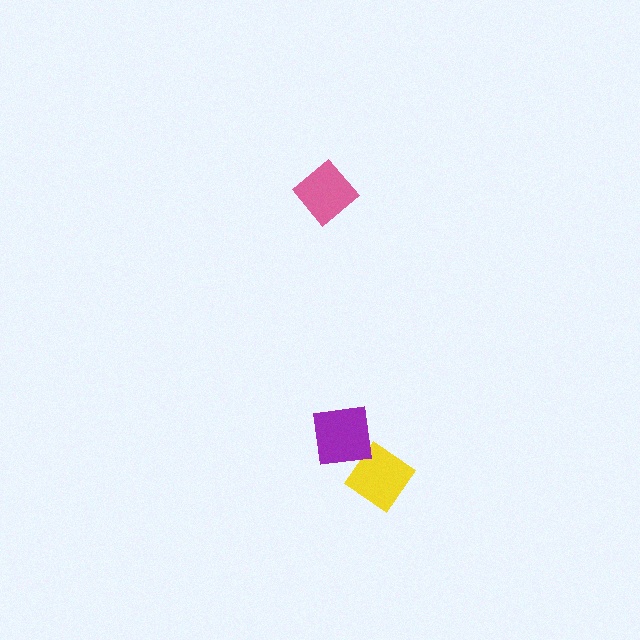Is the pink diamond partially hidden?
No, no other shape covers it.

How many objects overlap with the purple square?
1 object overlaps with the purple square.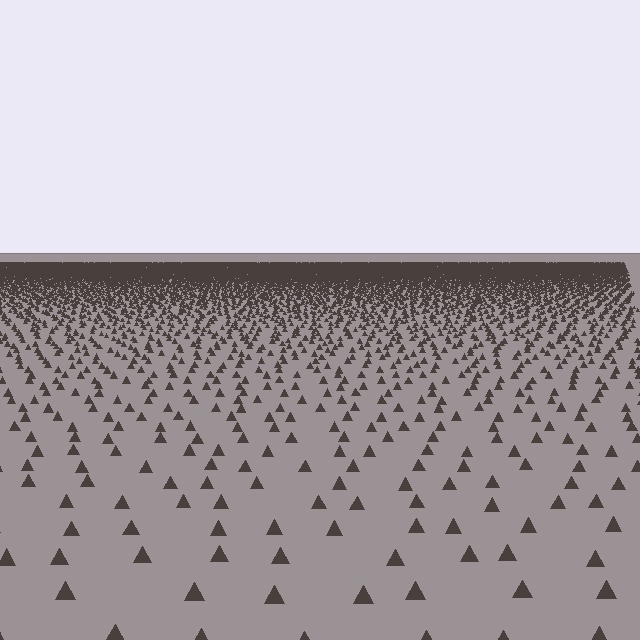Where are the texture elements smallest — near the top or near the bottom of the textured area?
Near the top.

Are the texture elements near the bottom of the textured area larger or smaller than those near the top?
Larger. Near the bottom, elements are closer to the viewer and appear at a bigger on-screen size.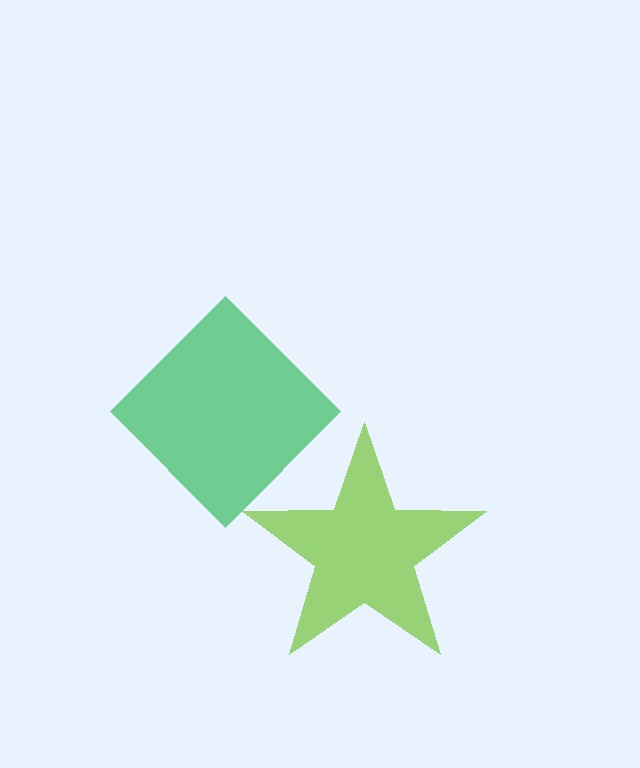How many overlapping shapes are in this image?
There are 2 overlapping shapes in the image.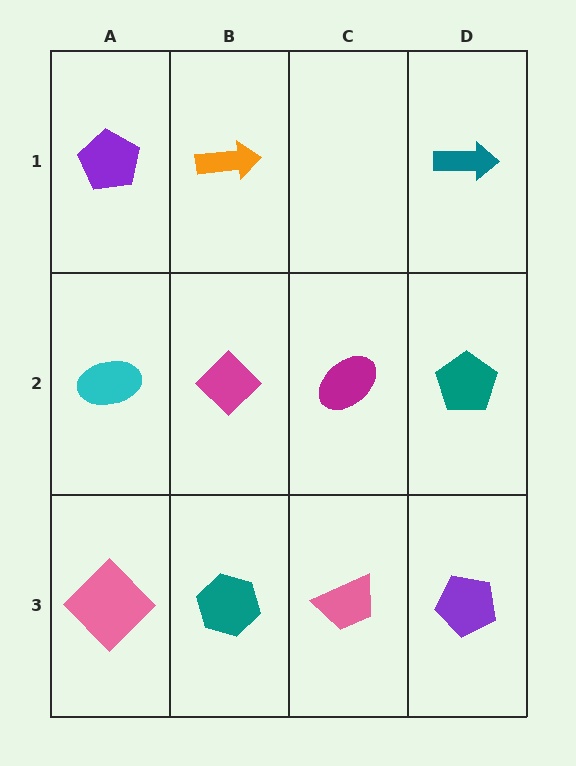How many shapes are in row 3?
4 shapes.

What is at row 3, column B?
A teal hexagon.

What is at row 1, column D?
A teal arrow.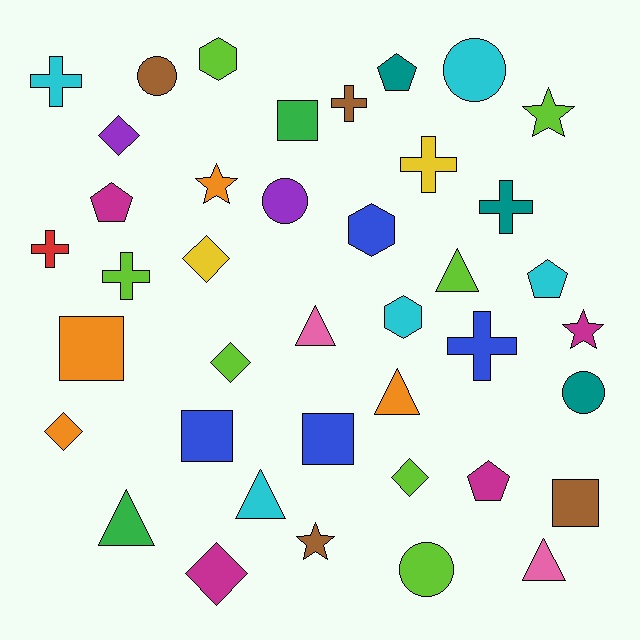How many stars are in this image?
There are 4 stars.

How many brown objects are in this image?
There are 4 brown objects.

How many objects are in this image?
There are 40 objects.